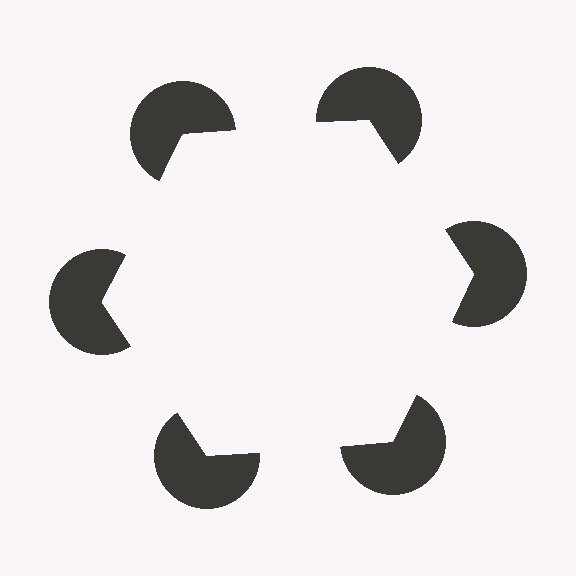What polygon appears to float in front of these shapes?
An illusory hexagon — its edges are inferred from the aligned wedge cuts in the pac-man discs, not physically drawn.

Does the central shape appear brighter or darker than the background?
It typically appears slightly brighter than the background, even though no actual brightness change is drawn.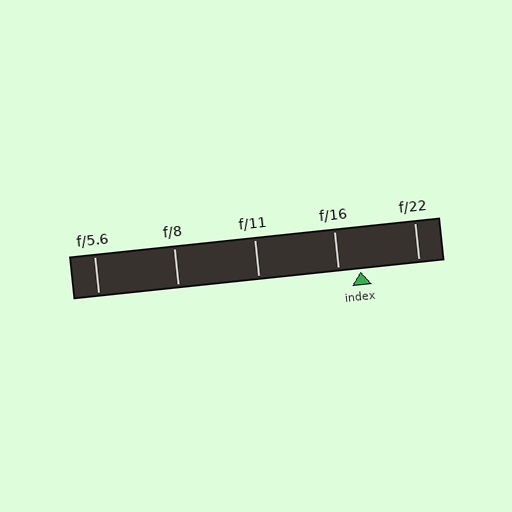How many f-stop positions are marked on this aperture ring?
There are 5 f-stop positions marked.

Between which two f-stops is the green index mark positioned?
The index mark is between f/16 and f/22.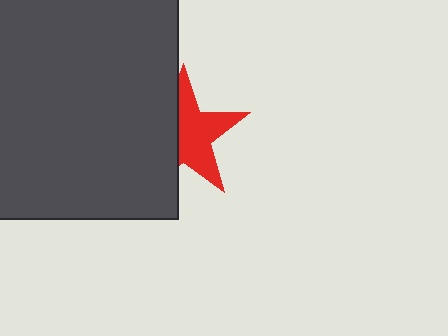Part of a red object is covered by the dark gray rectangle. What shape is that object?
It is a star.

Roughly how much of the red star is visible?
About half of it is visible (roughly 56%).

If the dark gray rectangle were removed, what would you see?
You would see the complete red star.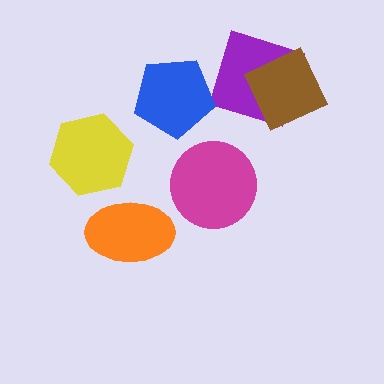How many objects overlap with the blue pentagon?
0 objects overlap with the blue pentagon.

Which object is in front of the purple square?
The brown diamond is in front of the purple square.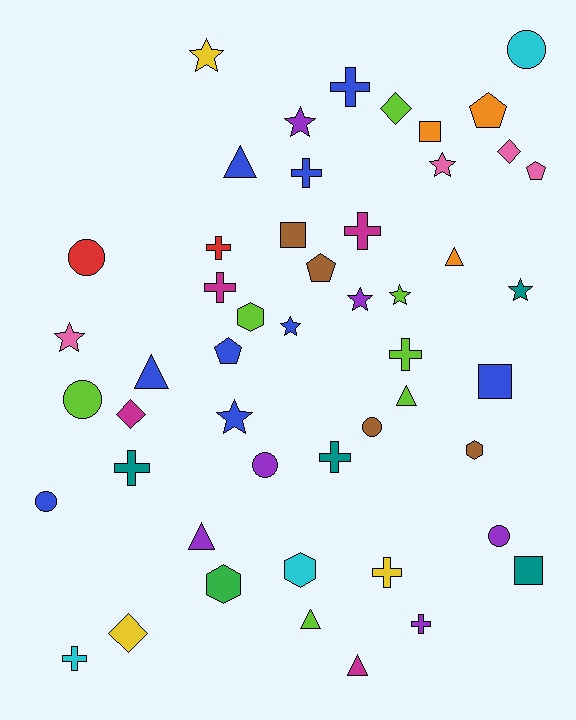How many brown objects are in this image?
There are 4 brown objects.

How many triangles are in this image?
There are 7 triangles.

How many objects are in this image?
There are 50 objects.